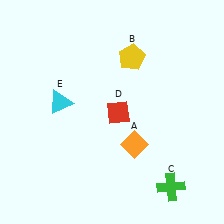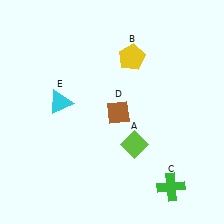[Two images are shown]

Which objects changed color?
A changed from orange to lime. D changed from red to brown.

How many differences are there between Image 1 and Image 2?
There are 2 differences between the two images.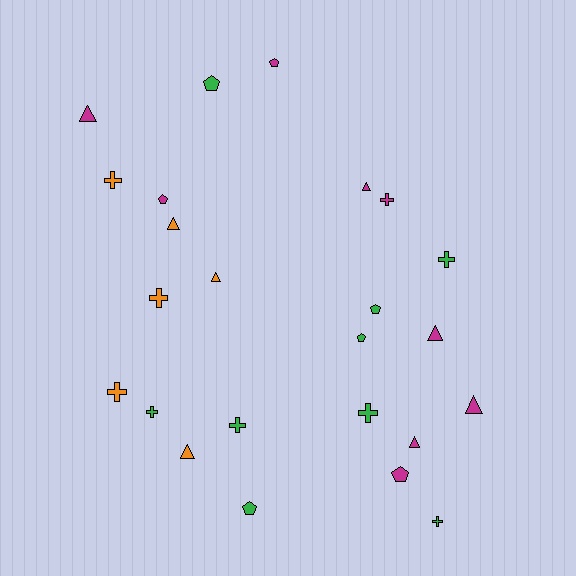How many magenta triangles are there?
There are 5 magenta triangles.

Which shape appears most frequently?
Cross, with 9 objects.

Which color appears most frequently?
Green, with 9 objects.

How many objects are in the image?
There are 24 objects.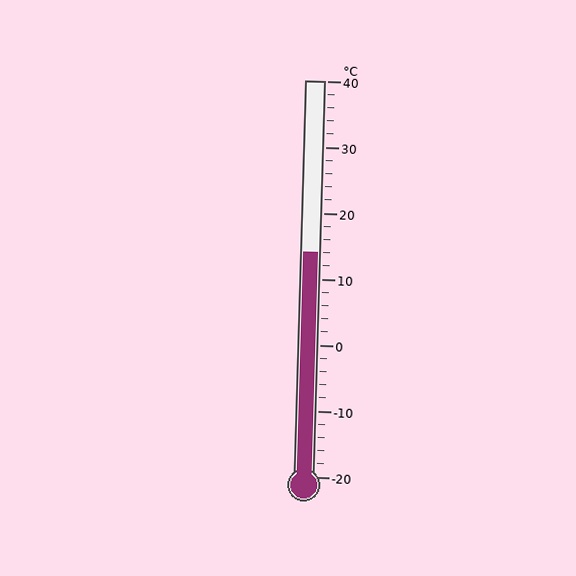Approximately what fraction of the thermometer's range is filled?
The thermometer is filled to approximately 55% of its range.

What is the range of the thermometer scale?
The thermometer scale ranges from -20°C to 40°C.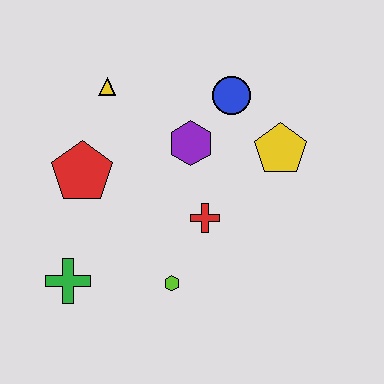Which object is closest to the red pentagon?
The yellow triangle is closest to the red pentagon.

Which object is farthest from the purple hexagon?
The green cross is farthest from the purple hexagon.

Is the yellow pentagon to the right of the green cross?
Yes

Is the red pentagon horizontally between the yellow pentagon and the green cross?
Yes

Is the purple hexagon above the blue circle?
No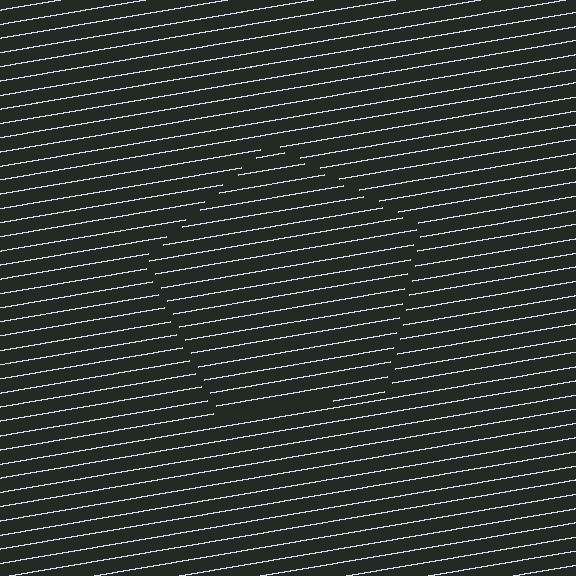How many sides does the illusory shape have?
5 sides — the line-ends trace a pentagon.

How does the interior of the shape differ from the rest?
The interior of the shape contains the same grating, shifted by half a period — the contour is defined by the phase discontinuity where line-ends from the inner and outer gratings abut.